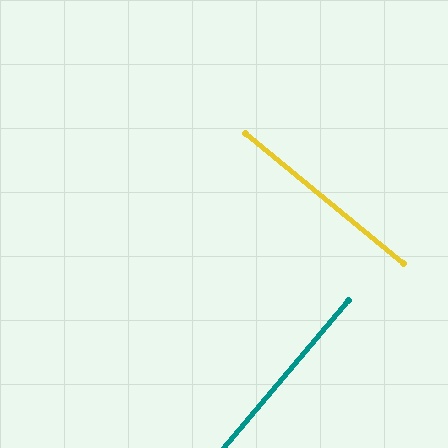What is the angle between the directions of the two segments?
Approximately 89 degrees.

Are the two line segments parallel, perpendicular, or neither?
Perpendicular — they meet at approximately 89°.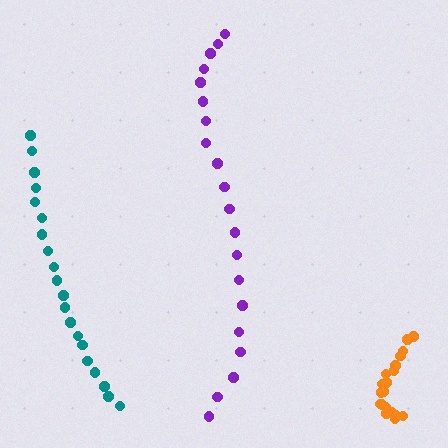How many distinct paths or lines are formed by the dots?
There are 3 distinct paths.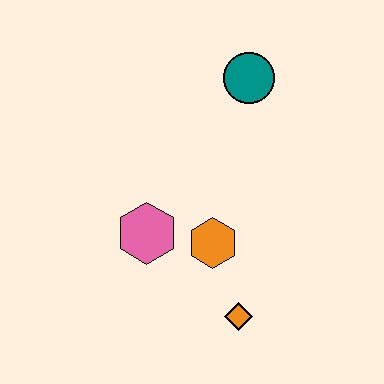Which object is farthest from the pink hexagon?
The teal circle is farthest from the pink hexagon.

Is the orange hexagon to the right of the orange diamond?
No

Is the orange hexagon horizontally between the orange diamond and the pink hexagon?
Yes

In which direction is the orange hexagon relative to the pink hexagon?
The orange hexagon is to the right of the pink hexagon.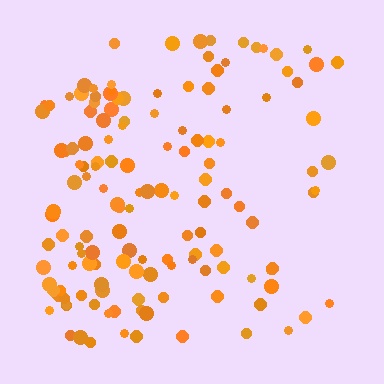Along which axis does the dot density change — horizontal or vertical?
Horizontal.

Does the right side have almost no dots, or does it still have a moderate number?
Still a moderate number, just noticeably fewer than the left.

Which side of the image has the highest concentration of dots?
The left.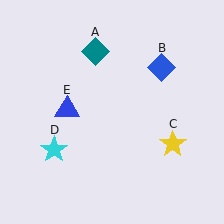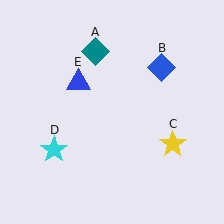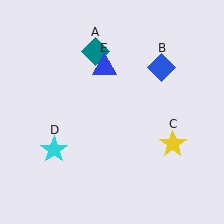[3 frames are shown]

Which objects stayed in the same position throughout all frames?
Teal diamond (object A) and blue diamond (object B) and yellow star (object C) and cyan star (object D) remained stationary.